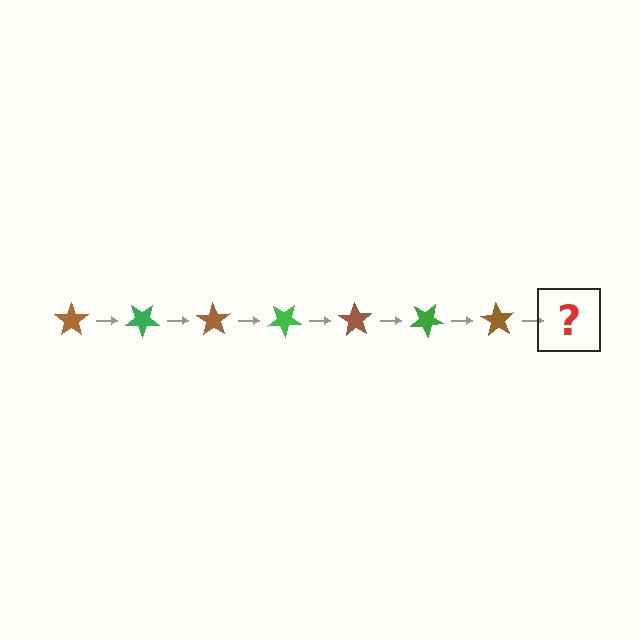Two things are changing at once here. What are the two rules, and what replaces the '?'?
The two rules are that it rotates 35 degrees each step and the color cycles through brown and green. The '?' should be a green star, rotated 245 degrees from the start.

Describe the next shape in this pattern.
It should be a green star, rotated 245 degrees from the start.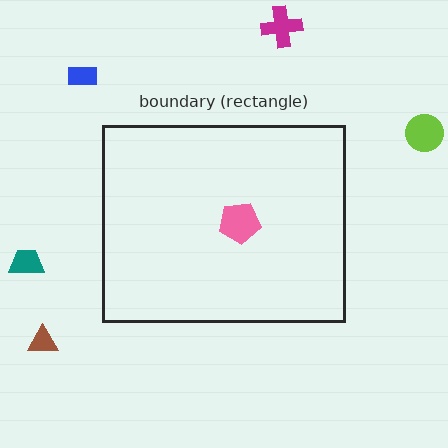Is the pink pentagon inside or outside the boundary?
Inside.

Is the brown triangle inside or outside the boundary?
Outside.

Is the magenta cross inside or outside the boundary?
Outside.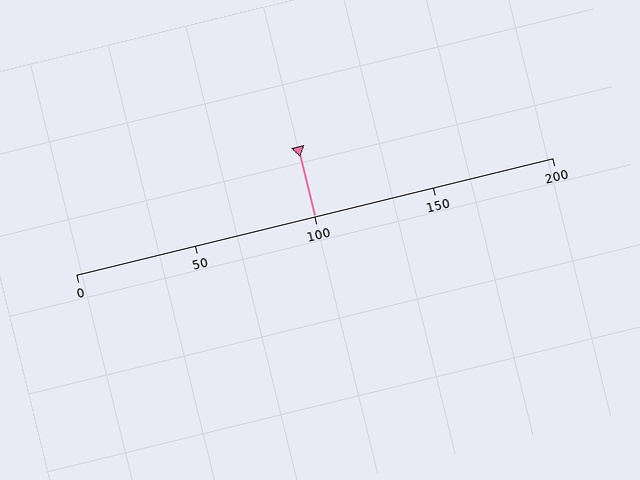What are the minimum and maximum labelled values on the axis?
The axis runs from 0 to 200.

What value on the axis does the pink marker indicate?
The marker indicates approximately 100.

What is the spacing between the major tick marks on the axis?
The major ticks are spaced 50 apart.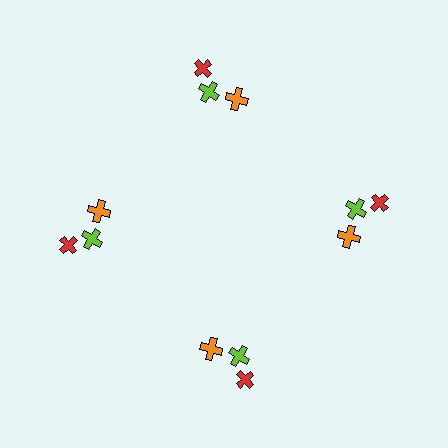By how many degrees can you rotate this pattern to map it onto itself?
The pattern maps onto itself every 90 degrees of rotation.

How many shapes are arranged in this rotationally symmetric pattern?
There are 12 shapes, arranged in 4 groups of 3.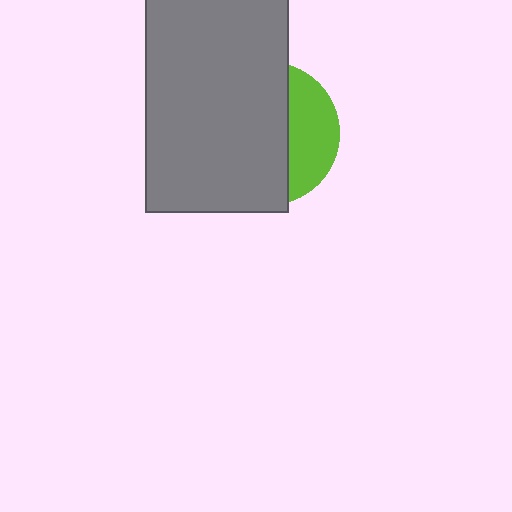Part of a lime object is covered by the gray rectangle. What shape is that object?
It is a circle.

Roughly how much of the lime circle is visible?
A small part of it is visible (roughly 32%).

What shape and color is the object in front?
The object in front is a gray rectangle.